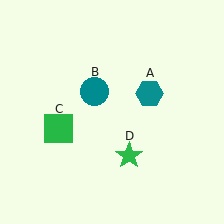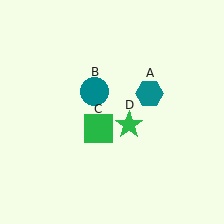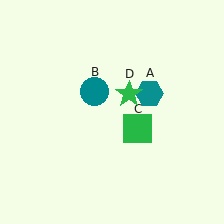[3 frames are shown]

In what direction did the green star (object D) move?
The green star (object D) moved up.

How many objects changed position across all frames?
2 objects changed position: green square (object C), green star (object D).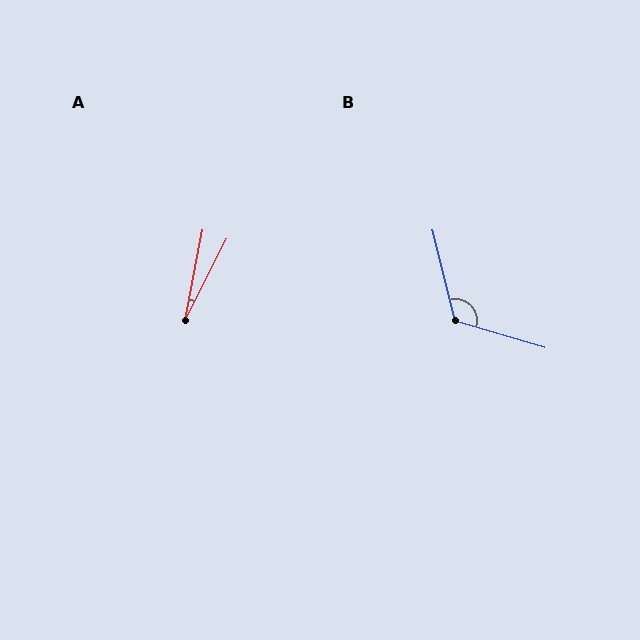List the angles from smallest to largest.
A (16°), B (121°).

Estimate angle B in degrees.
Approximately 121 degrees.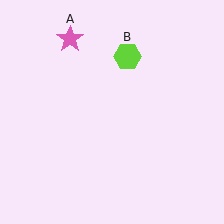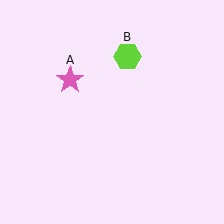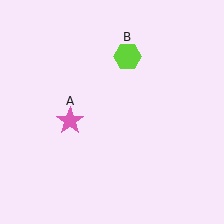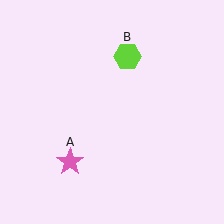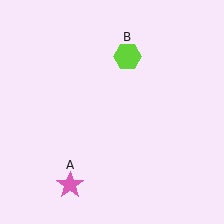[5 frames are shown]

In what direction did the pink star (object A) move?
The pink star (object A) moved down.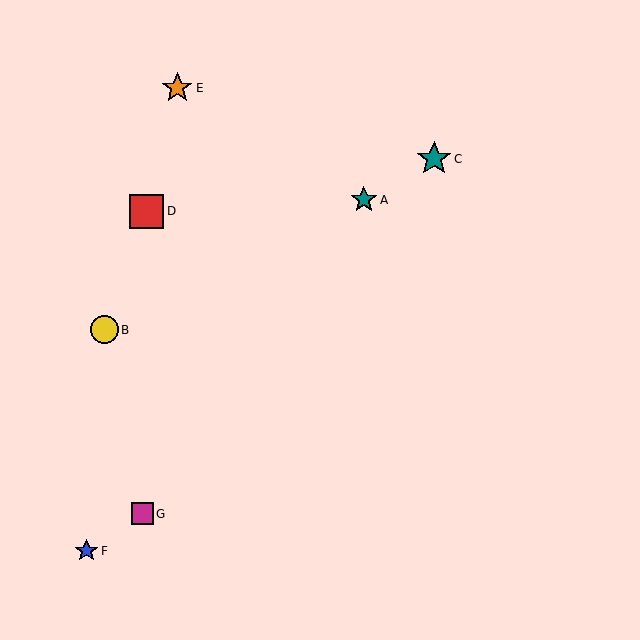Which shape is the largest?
The teal star (labeled C) is the largest.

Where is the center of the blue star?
The center of the blue star is at (86, 551).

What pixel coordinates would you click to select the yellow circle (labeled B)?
Click at (104, 330) to select the yellow circle B.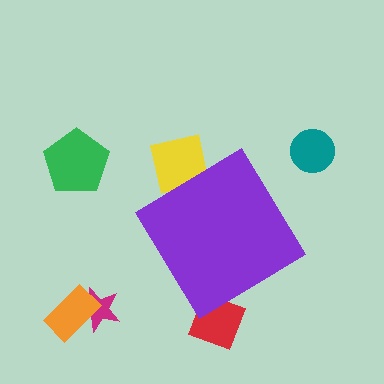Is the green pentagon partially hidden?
No, the green pentagon is fully visible.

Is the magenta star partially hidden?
No, the magenta star is fully visible.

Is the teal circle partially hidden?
No, the teal circle is fully visible.